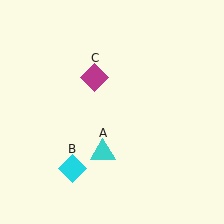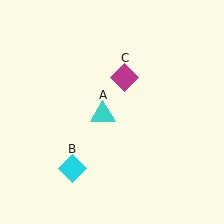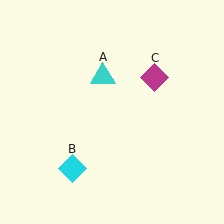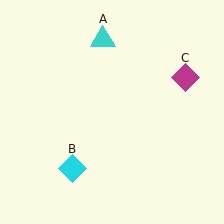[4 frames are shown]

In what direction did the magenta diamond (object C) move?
The magenta diamond (object C) moved right.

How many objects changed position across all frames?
2 objects changed position: cyan triangle (object A), magenta diamond (object C).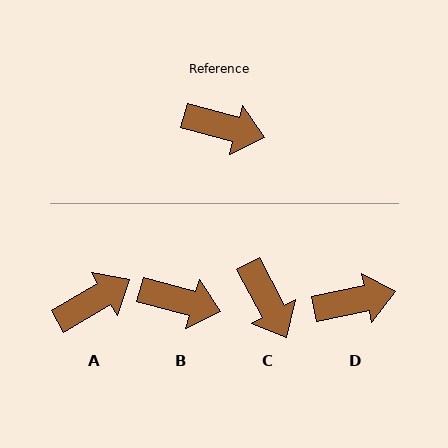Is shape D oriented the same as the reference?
No, it is off by about 27 degrees.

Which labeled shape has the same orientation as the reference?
B.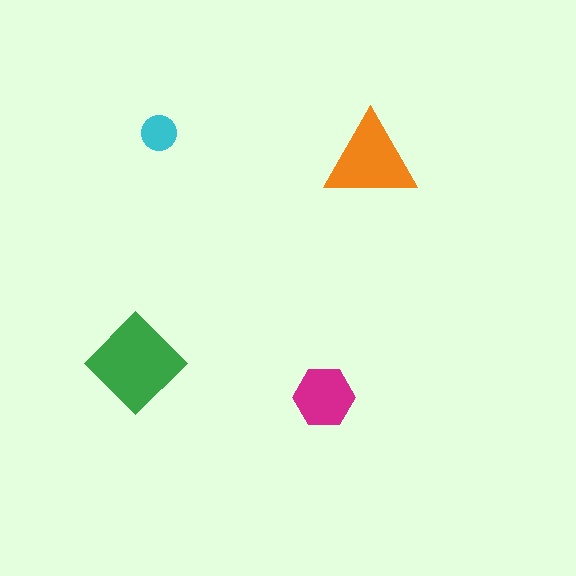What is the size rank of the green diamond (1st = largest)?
1st.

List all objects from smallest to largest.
The cyan circle, the magenta hexagon, the orange triangle, the green diamond.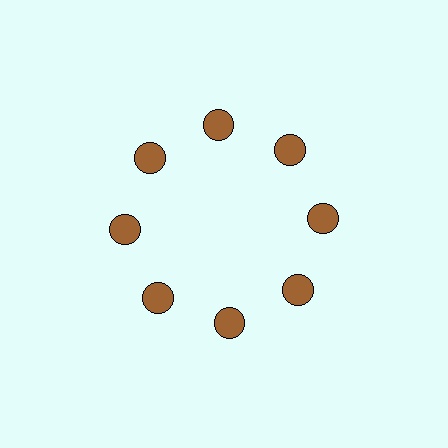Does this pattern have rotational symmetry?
Yes, this pattern has 8-fold rotational symmetry. It looks the same after rotating 45 degrees around the center.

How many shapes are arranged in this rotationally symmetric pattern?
There are 8 shapes, arranged in 8 groups of 1.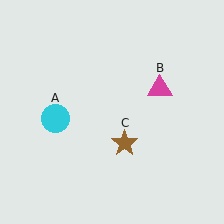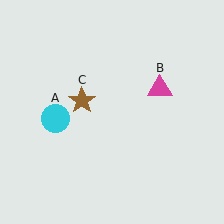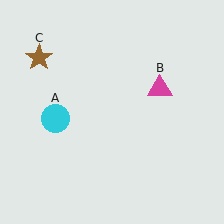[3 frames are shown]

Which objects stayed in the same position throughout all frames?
Cyan circle (object A) and magenta triangle (object B) remained stationary.